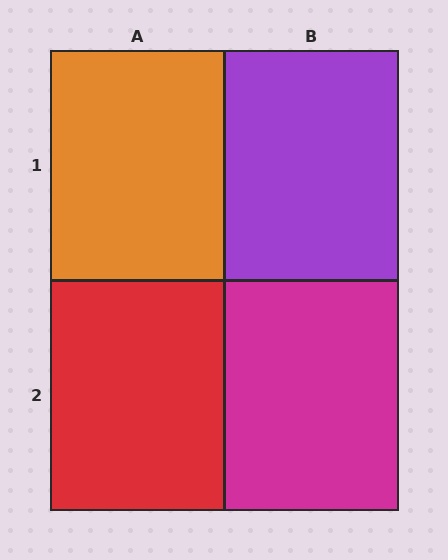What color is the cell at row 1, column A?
Orange.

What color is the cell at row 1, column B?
Purple.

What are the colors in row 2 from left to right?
Red, magenta.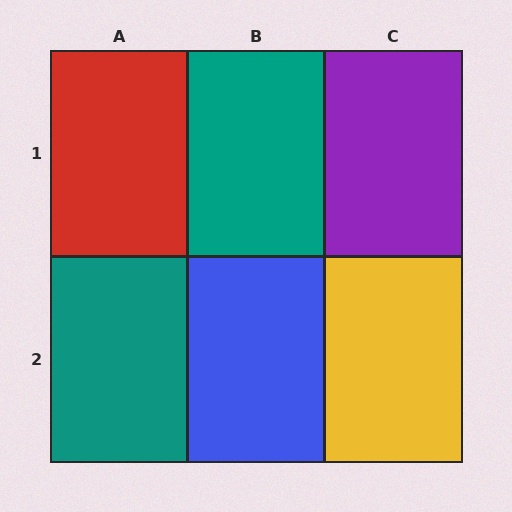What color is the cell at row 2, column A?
Teal.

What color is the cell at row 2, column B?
Blue.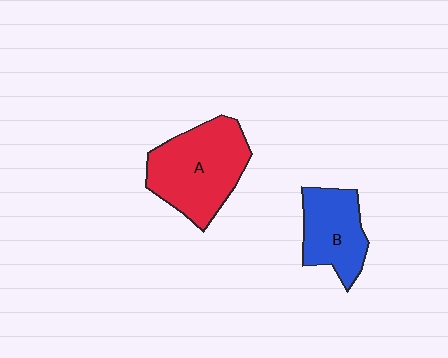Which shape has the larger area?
Shape A (red).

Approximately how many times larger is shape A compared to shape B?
Approximately 1.5 times.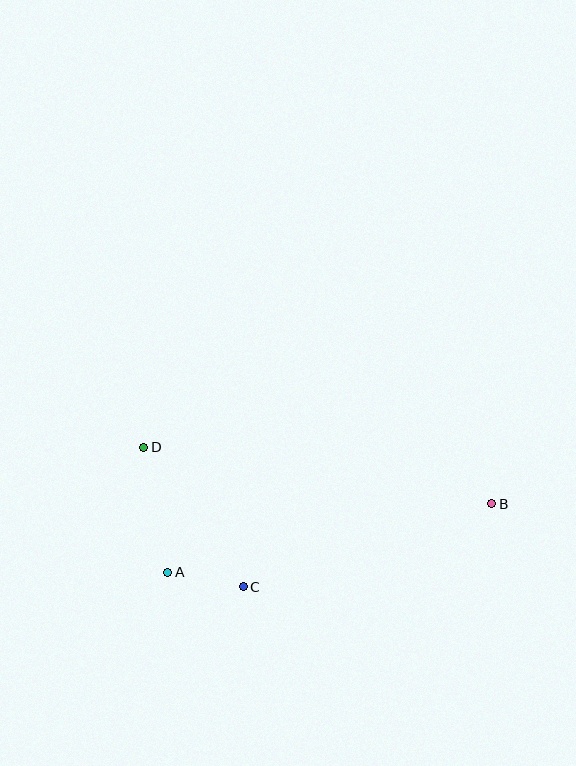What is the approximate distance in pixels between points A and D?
The distance between A and D is approximately 127 pixels.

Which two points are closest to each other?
Points A and C are closest to each other.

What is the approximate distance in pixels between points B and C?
The distance between B and C is approximately 262 pixels.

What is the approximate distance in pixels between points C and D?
The distance between C and D is approximately 171 pixels.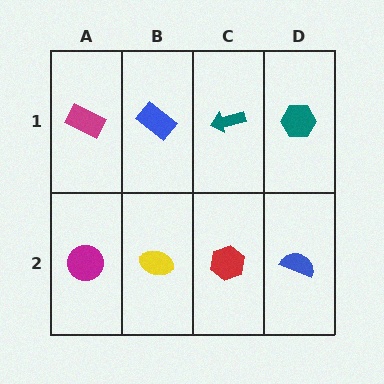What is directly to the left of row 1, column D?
A teal arrow.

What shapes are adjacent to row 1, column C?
A red hexagon (row 2, column C), a blue rectangle (row 1, column B), a teal hexagon (row 1, column D).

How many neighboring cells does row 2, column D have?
2.